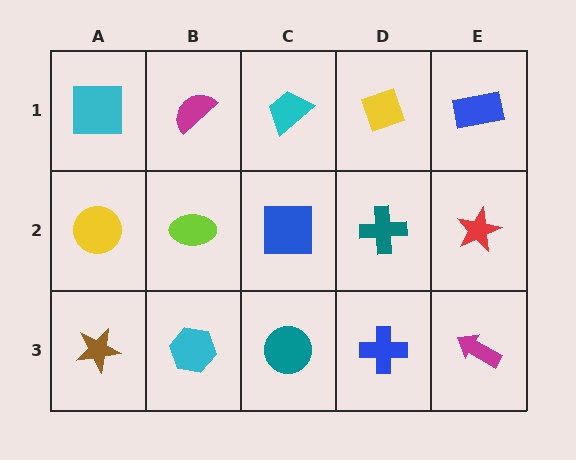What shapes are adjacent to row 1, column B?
A lime ellipse (row 2, column B), a cyan square (row 1, column A), a cyan trapezoid (row 1, column C).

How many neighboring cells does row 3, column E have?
2.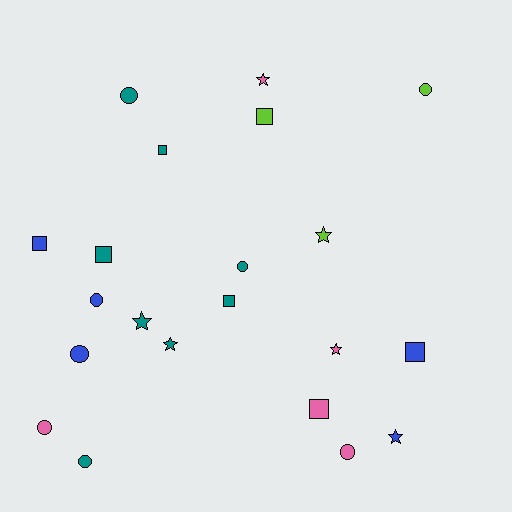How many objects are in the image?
There are 21 objects.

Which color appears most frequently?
Teal, with 8 objects.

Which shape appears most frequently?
Circle, with 8 objects.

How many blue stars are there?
There is 1 blue star.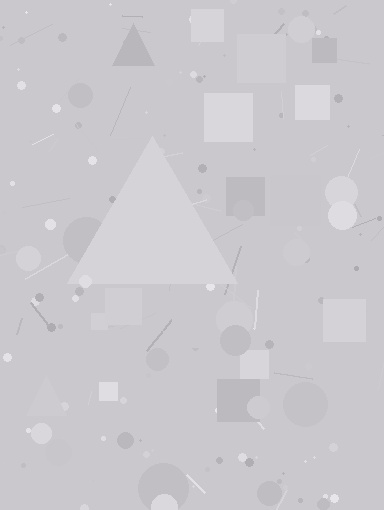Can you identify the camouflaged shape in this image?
The camouflaged shape is a triangle.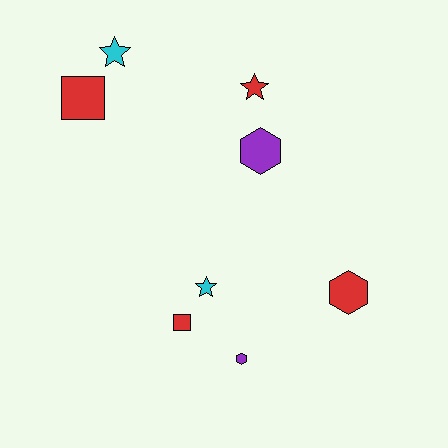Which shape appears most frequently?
Hexagon, with 3 objects.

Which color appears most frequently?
Red, with 4 objects.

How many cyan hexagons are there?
There are no cyan hexagons.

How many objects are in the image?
There are 8 objects.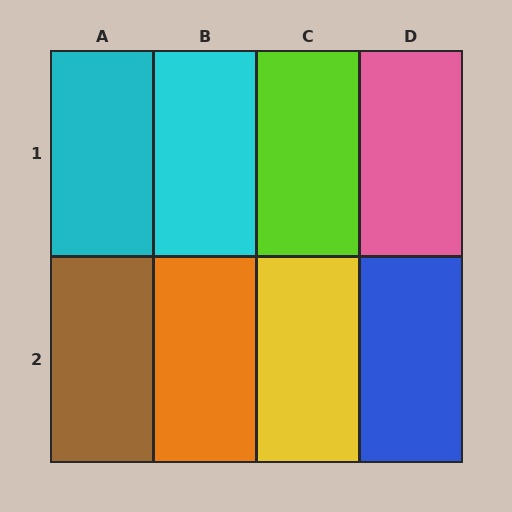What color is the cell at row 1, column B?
Cyan.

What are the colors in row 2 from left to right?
Brown, orange, yellow, blue.